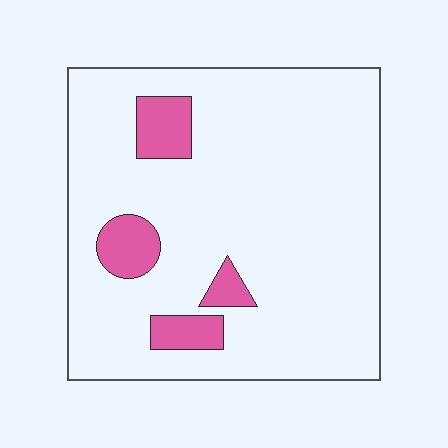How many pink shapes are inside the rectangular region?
4.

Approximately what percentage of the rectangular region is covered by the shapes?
Approximately 10%.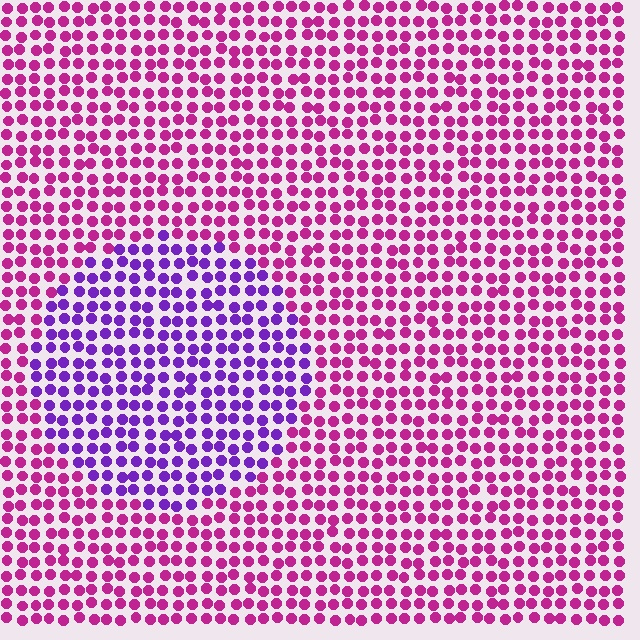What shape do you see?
I see a circle.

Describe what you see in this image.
The image is filled with small magenta elements in a uniform arrangement. A circle-shaped region is visible where the elements are tinted to a slightly different hue, forming a subtle color boundary.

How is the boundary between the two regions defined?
The boundary is defined purely by a slight shift in hue (about 46 degrees). Spacing, size, and orientation are identical on both sides.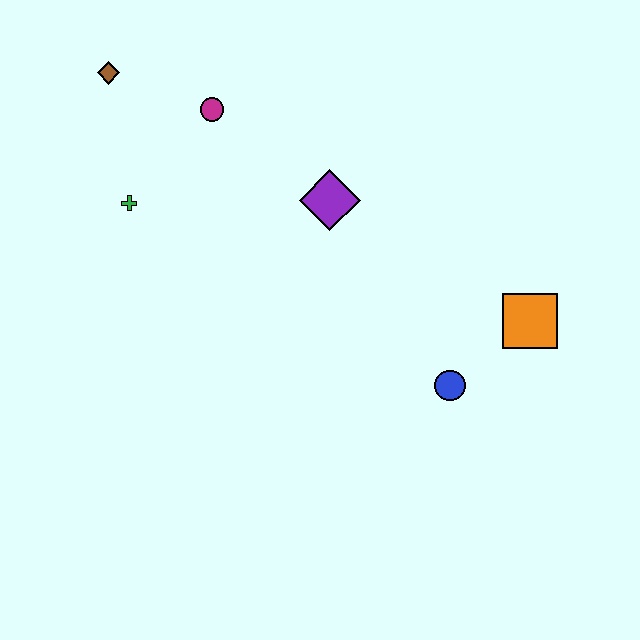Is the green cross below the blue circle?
No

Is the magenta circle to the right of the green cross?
Yes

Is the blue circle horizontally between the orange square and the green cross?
Yes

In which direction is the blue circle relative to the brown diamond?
The blue circle is to the right of the brown diamond.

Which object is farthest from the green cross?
The orange square is farthest from the green cross.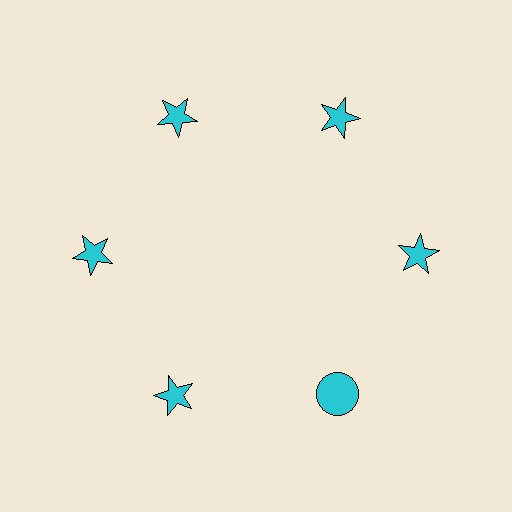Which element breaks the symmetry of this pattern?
The cyan circle at roughly the 5 o'clock position breaks the symmetry. All other shapes are cyan stars.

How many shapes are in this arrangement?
There are 6 shapes arranged in a ring pattern.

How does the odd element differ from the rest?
It has a different shape: circle instead of star.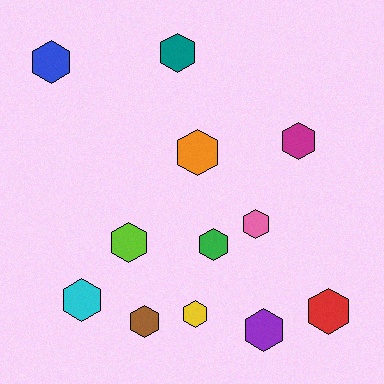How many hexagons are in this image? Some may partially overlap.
There are 12 hexagons.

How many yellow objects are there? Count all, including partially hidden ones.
There is 1 yellow object.